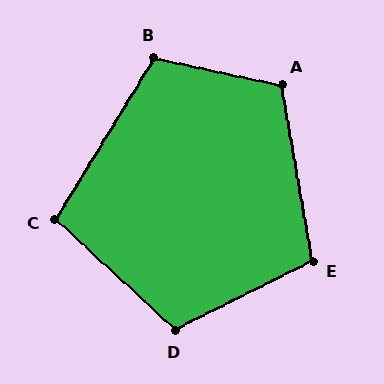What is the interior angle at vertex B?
Approximately 109 degrees (obtuse).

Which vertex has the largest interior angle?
A, at approximately 112 degrees.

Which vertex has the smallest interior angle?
C, at approximately 101 degrees.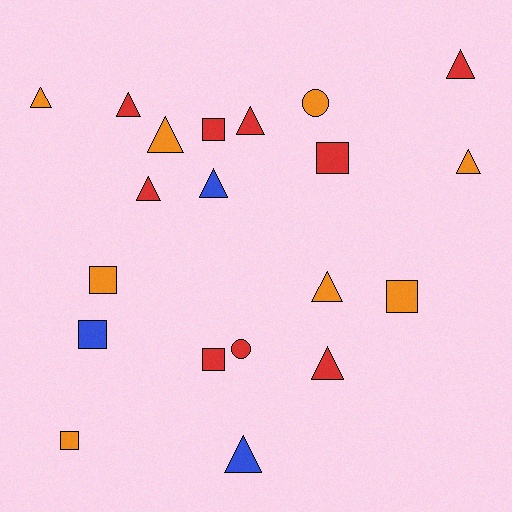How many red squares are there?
There are 3 red squares.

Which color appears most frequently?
Red, with 9 objects.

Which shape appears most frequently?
Triangle, with 11 objects.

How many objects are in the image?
There are 20 objects.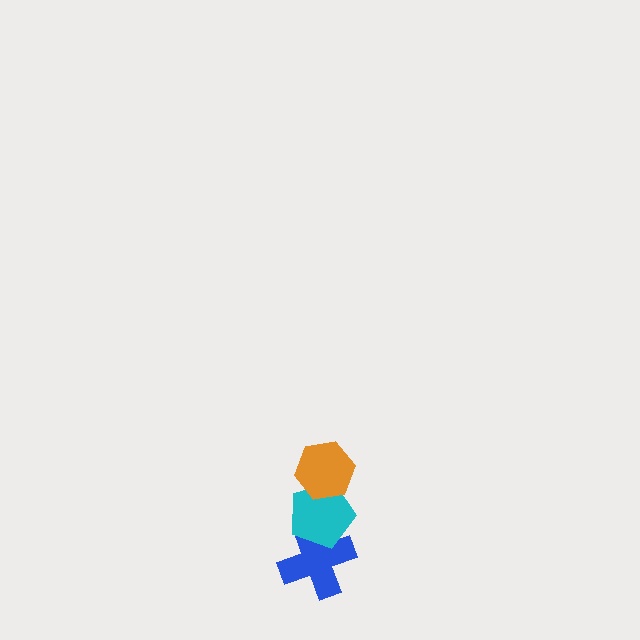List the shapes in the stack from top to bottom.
From top to bottom: the orange hexagon, the cyan pentagon, the blue cross.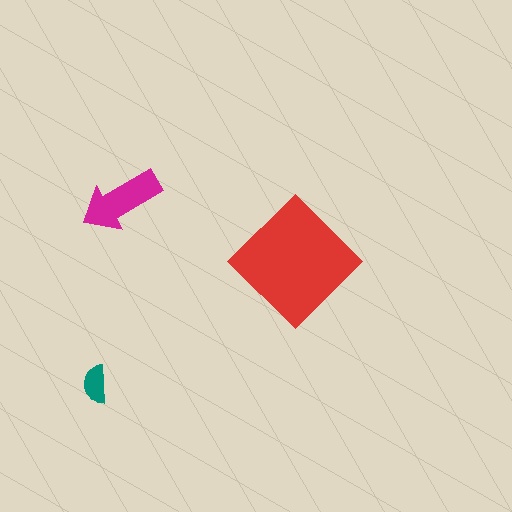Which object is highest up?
The magenta arrow is topmost.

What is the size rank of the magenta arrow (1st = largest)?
2nd.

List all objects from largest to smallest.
The red diamond, the magenta arrow, the teal semicircle.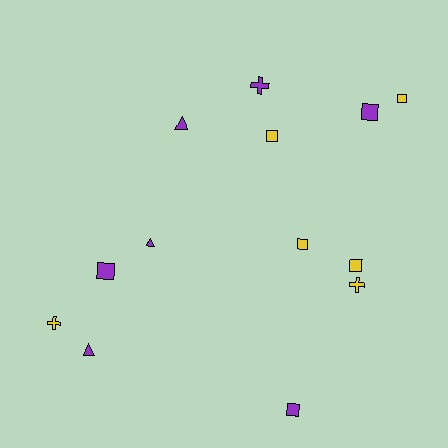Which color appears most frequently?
Purple, with 7 objects.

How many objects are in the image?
There are 13 objects.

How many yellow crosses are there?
There are 2 yellow crosses.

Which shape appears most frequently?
Square, with 7 objects.